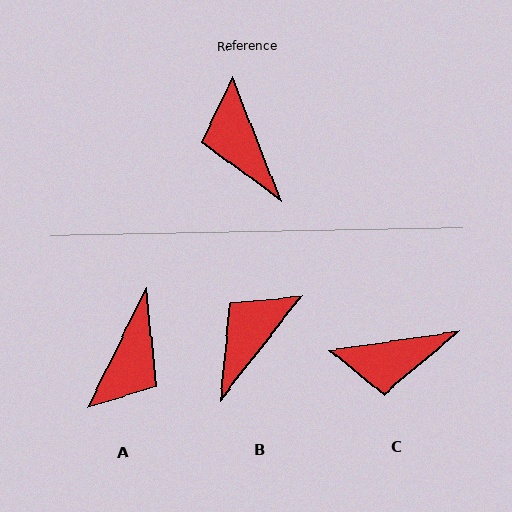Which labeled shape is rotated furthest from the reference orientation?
A, about 133 degrees away.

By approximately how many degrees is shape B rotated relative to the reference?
Approximately 59 degrees clockwise.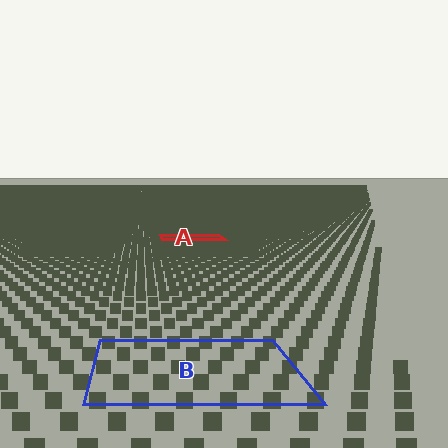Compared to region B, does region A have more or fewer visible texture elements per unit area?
Region A has more texture elements per unit area — they are packed more densely because it is farther away.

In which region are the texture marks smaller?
The texture marks are smaller in region A, because it is farther away.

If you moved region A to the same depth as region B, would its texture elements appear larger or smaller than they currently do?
They would appear larger. At a closer depth, the same texture elements are projected at a bigger on-screen size.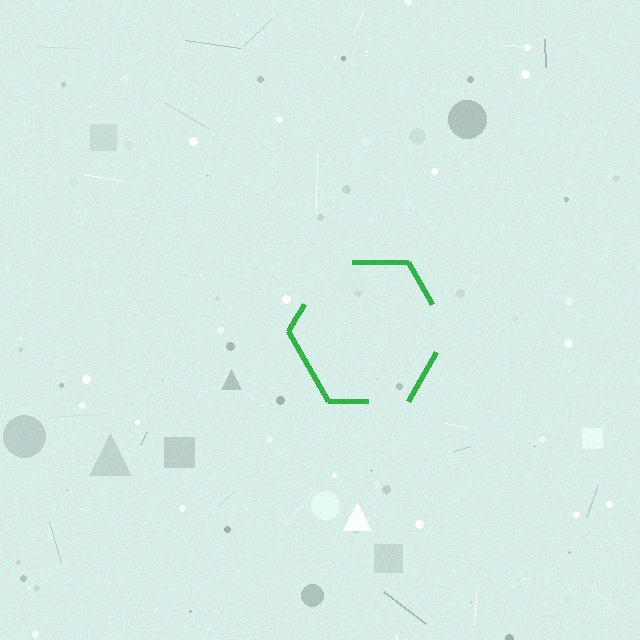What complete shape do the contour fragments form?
The contour fragments form a hexagon.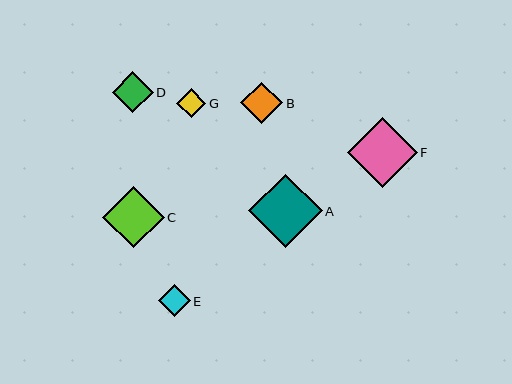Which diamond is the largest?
Diamond A is the largest with a size of approximately 74 pixels.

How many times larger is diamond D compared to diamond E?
Diamond D is approximately 1.3 times the size of diamond E.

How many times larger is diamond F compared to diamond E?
Diamond F is approximately 2.2 times the size of diamond E.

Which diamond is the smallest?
Diamond G is the smallest with a size of approximately 29 pixels.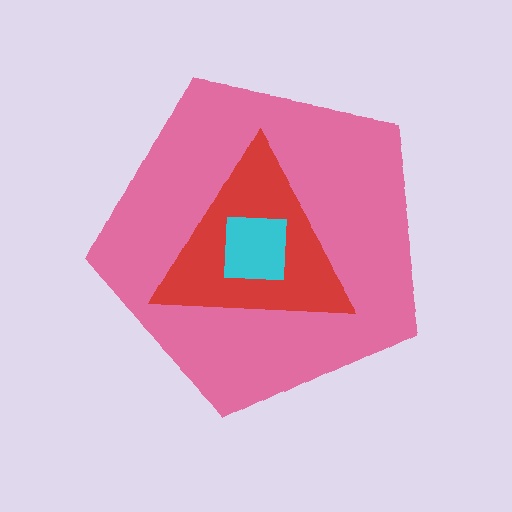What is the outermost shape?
The pink pentagon.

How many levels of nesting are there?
3.